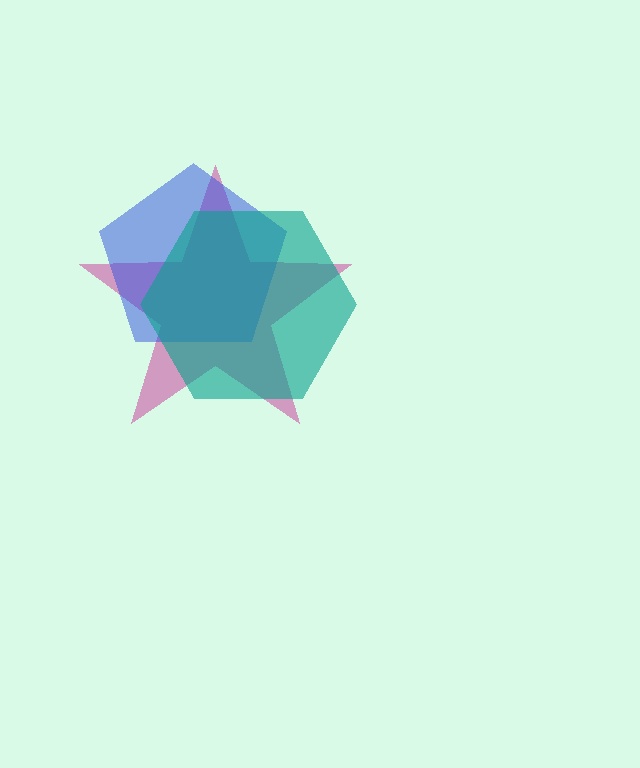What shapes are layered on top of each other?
The layered shapes are: a magenta star, a blue pentagon, a teal hexagon.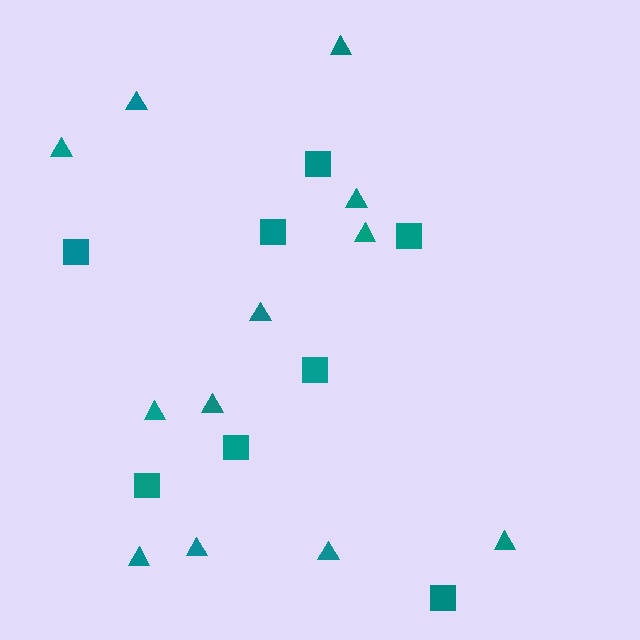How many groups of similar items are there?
There are 2 groups: one group of squares (8) and one group of triangles (12).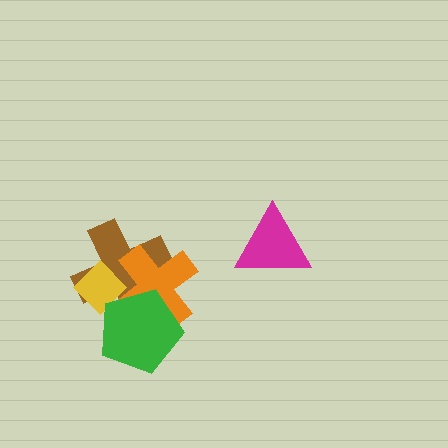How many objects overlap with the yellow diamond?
3 objects overlap with the yellow diamond.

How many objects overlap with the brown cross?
3 objects overlap with the brown cross.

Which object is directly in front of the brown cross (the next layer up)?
The orange cross is directly in front of the brown cross.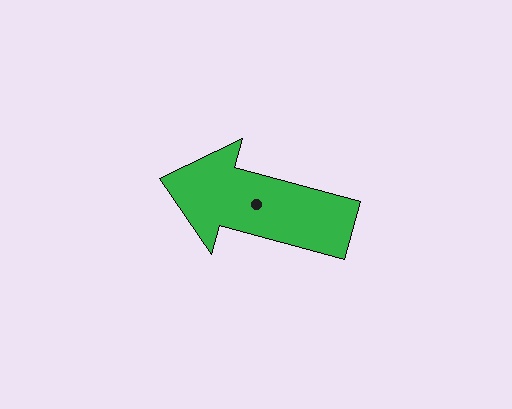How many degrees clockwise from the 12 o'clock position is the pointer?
Approximately 285 degrees.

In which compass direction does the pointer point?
West.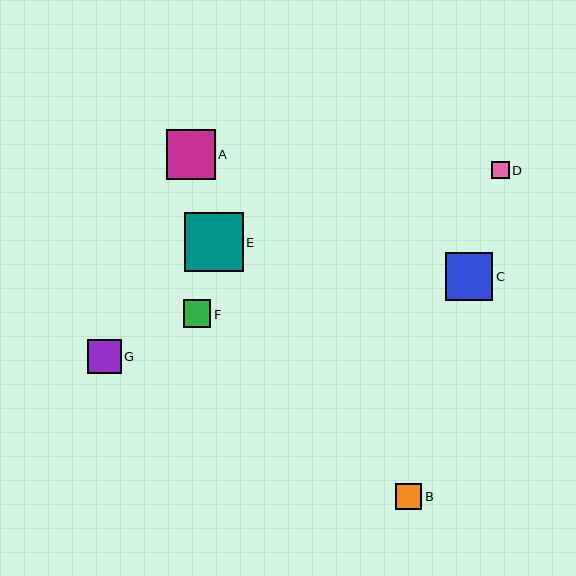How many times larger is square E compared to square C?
Square E is approximately 1.2 times the size of square C.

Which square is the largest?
Square E is the largest with a size of approximately 59 pixels.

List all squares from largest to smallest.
From largest to smallest: E, A, C, G, F, B, D.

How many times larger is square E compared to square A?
Square E is approximately 1.2 times the size of square A.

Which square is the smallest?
Square D is the smallest with a size of approximately 17 pixels.